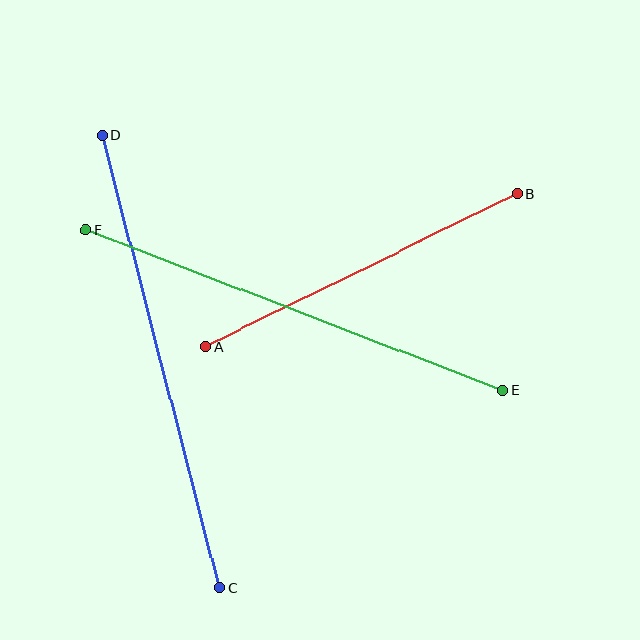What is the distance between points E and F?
The distance is approximately 447 pixels.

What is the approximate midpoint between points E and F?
The midpoint is at approximately (295, 310) pixels.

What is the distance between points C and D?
The distance is approximately 467 pixels.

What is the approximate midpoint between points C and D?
The midpoint is at approximately (161, 362) pixels.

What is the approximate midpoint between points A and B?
The midpoint is at approximately (362, 270) pixels.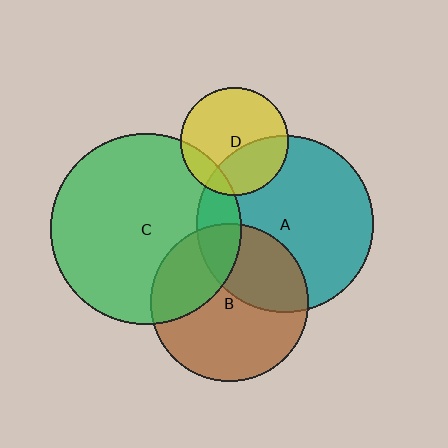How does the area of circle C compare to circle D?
Approximately 3.1 times.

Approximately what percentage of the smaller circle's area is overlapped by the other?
Approximately 15%.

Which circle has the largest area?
Circle C (green).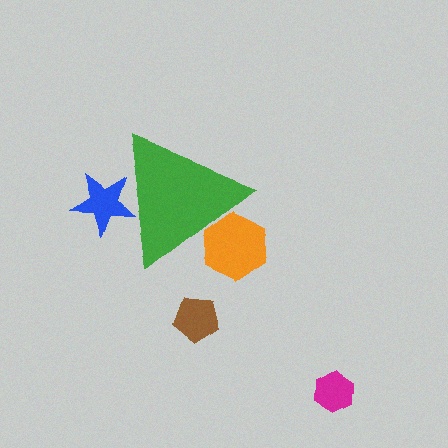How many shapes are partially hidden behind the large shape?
2 shapes are partially hidden.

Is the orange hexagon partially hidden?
Yes, the orange hexagon is partially hidden behind the green triangle.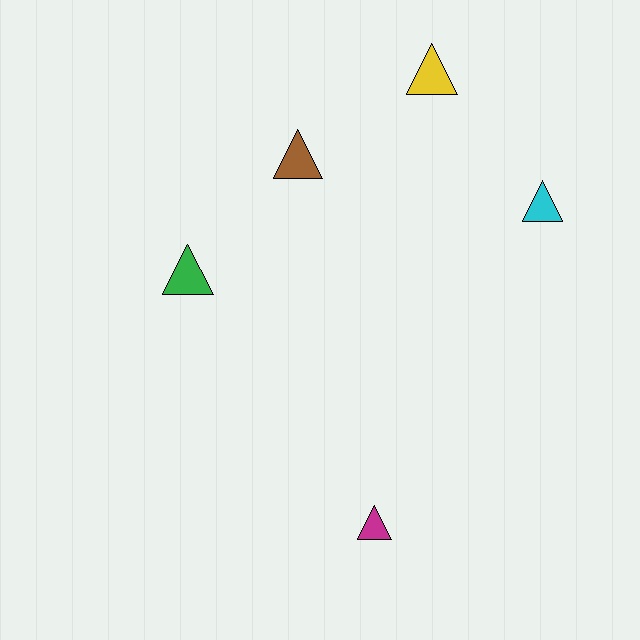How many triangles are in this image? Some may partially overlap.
There are 5 triangles.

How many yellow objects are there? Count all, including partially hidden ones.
There is 1 yellow object.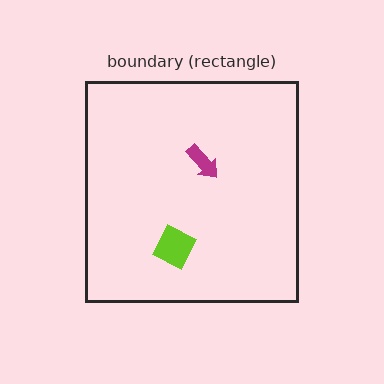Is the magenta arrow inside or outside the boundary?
Inside.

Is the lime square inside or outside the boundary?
Inside.